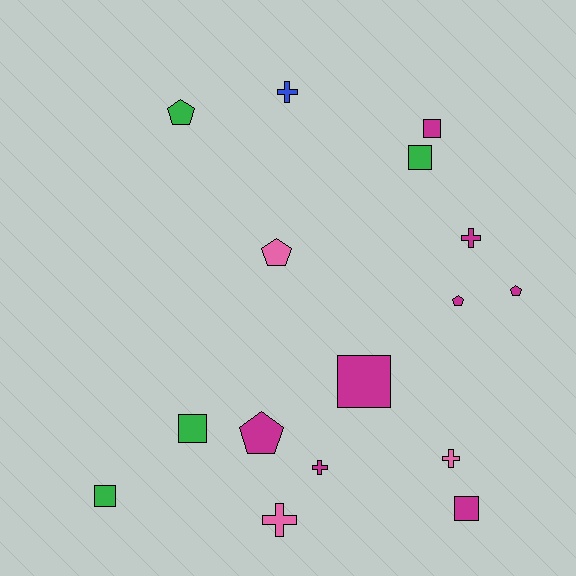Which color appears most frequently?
Magenta, with 8 objects.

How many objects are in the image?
There are 16 objects.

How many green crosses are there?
There are no green crosses.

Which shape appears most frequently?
Square, with 6 objects.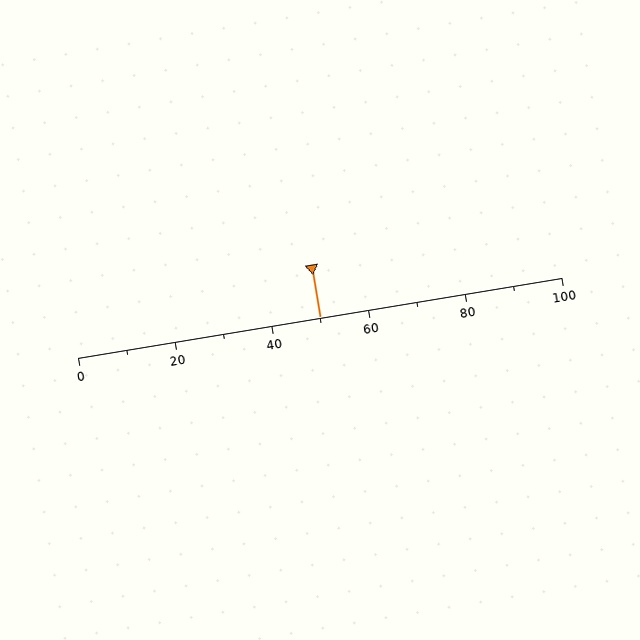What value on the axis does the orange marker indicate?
The marker indicates approximately 50.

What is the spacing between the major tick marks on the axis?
The major ticks are spaced 20 apart.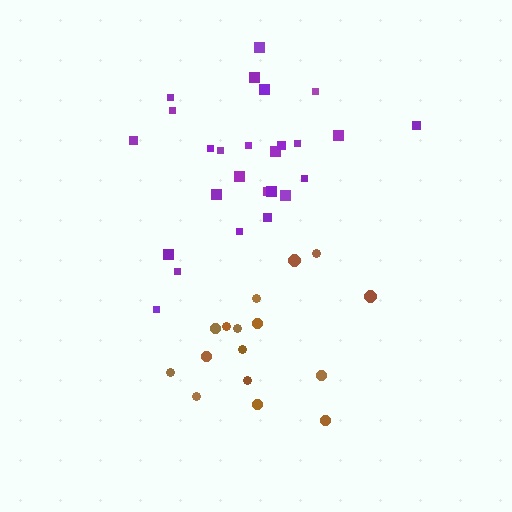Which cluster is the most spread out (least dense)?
Brown.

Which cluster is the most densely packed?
Purple.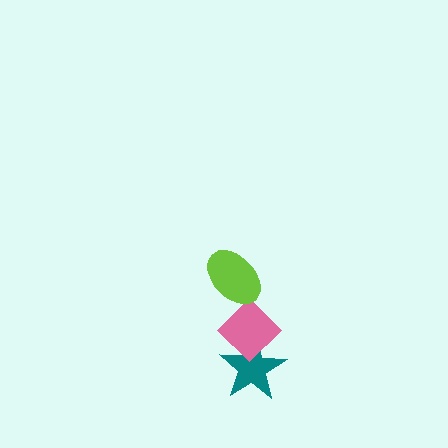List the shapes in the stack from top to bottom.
From top to bottom: the lime ellipse, the pink diamond, the teal star.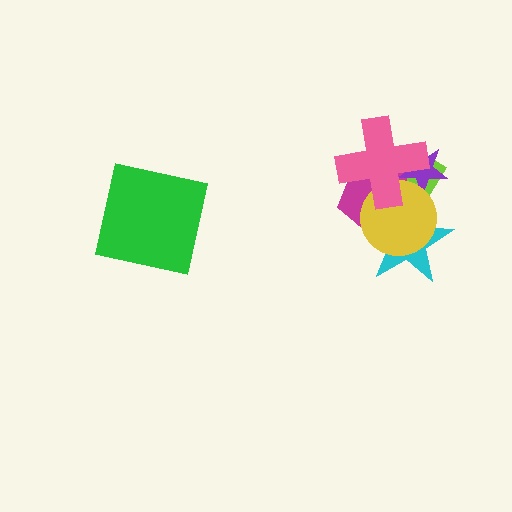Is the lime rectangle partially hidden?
Yes, it is partially covered by another shape.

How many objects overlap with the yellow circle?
5 objects overlap with the yellow circle.